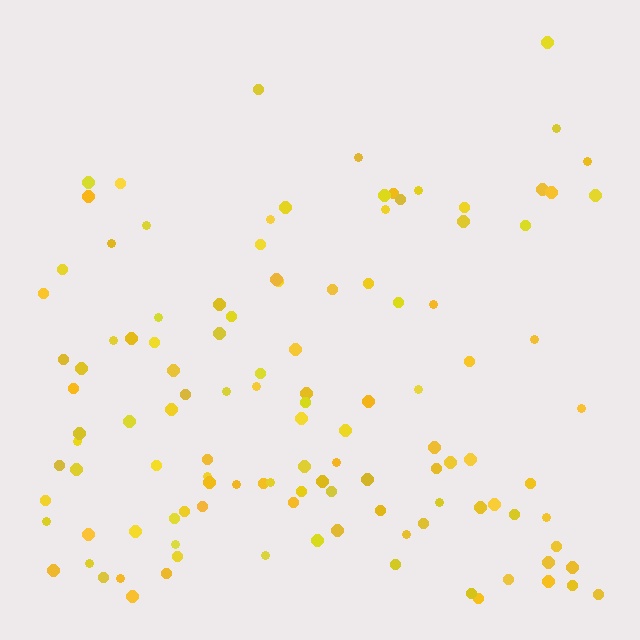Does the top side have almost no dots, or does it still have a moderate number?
Still a moderate number, just noticeably fewer than the bottom.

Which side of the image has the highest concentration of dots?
The bottom.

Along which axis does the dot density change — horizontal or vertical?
Vertical.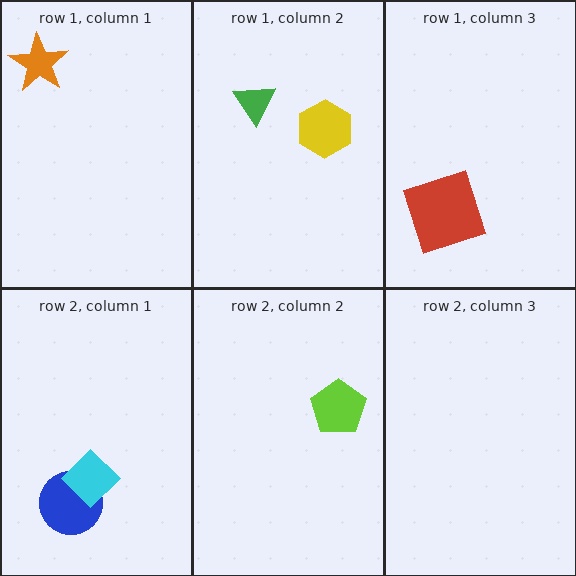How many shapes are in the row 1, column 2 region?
2.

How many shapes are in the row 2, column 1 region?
2.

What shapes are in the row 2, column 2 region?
The lime pentagon.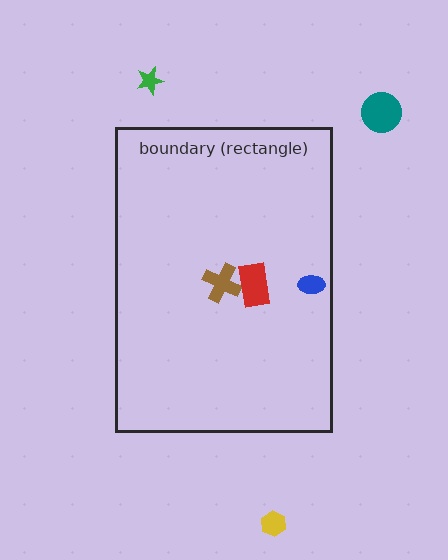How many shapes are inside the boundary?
3 inside, 3 outside.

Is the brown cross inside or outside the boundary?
Inside.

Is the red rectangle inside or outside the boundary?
Inside.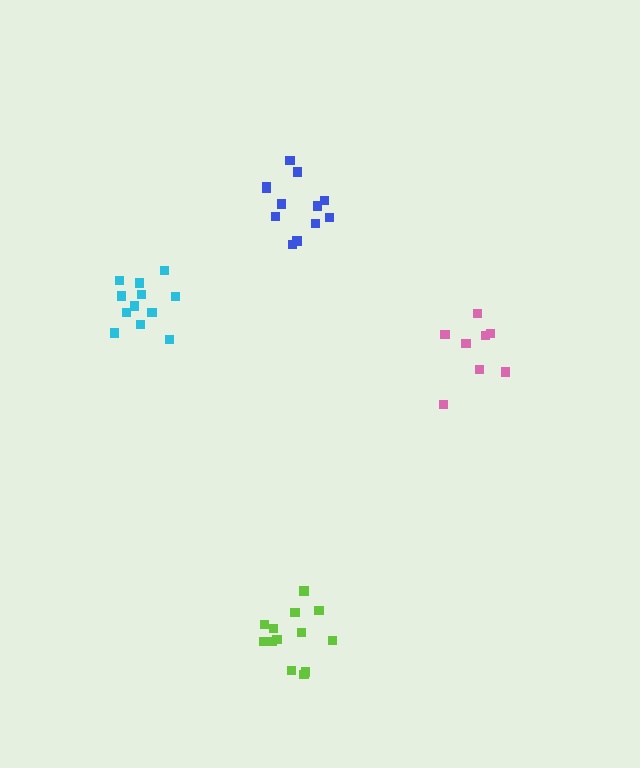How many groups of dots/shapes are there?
There are 4 groups.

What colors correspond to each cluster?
The clusters are colored: pink, blue, lime, cyan.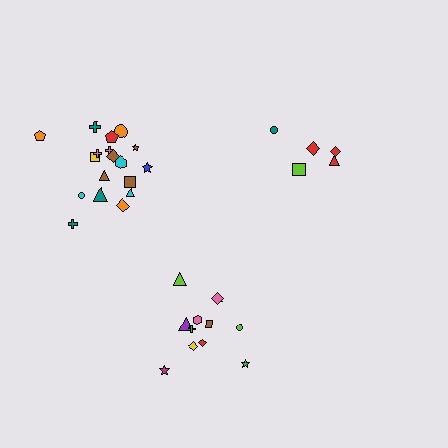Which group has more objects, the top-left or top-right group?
The top-left group.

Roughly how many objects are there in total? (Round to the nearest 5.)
Roughly 35 objects in total.